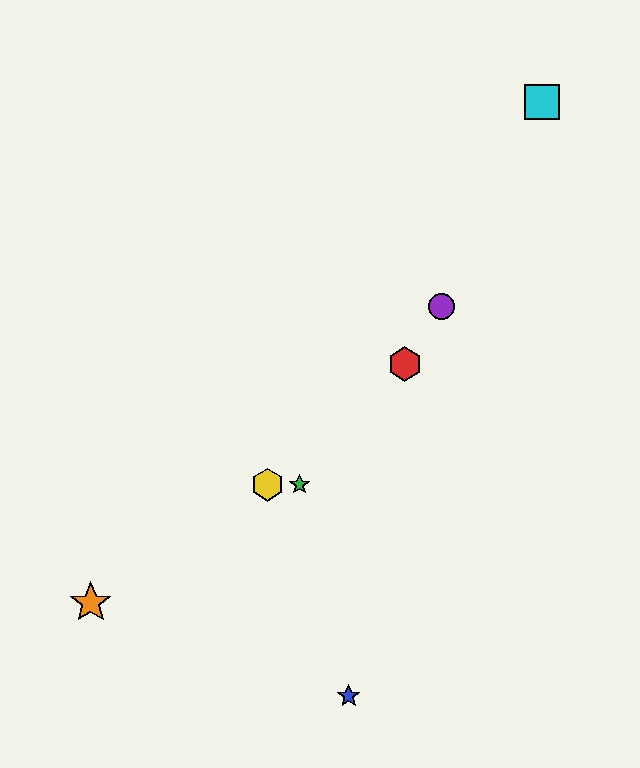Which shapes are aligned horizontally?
The green star, the yellow hexagon are aligned horizontally.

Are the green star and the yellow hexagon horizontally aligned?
Yes, both are at y≈485.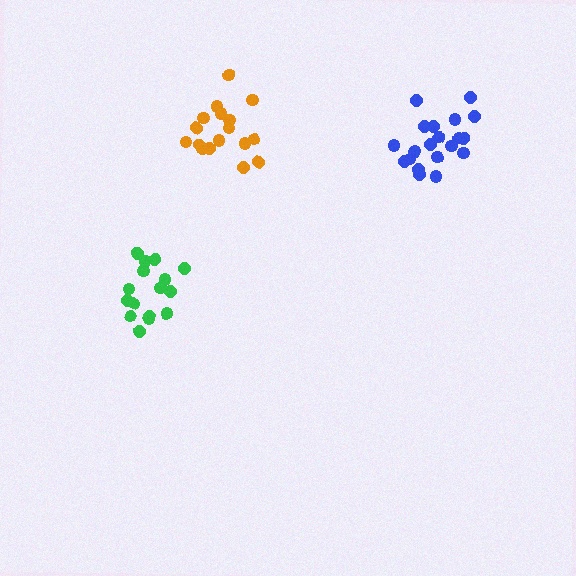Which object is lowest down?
The green cluster is bottommost.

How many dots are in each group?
Group 1: 21 dots, Group 2: 18 dots, Group 3: 16 dots (55 total).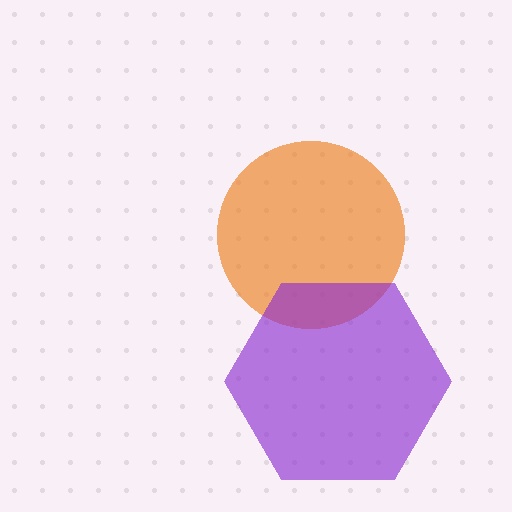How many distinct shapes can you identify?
There are 2 distinct shapes: an orange circle, a purple hexagon.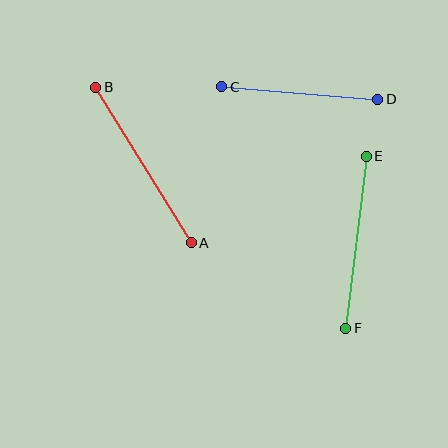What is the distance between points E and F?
The distance is approximately 173 pixels.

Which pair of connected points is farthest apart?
Points A and B are farthest apart.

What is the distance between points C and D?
The distance is approximately 156 pixels.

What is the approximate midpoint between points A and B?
The midpoint is at approximately (144, 165) pixels.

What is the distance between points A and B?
The distance is approximately 182 pixels.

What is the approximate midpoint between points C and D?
The midpoint is at approximately (300, 93) pixels.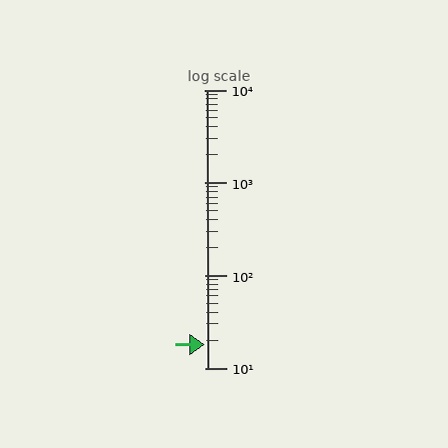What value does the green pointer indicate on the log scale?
The pointer indicates approximately 18.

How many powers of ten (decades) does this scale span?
The scale spans 3 decades, from 10 to 10000.